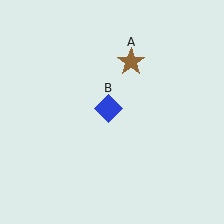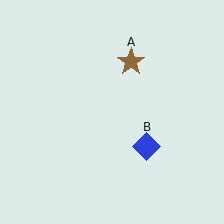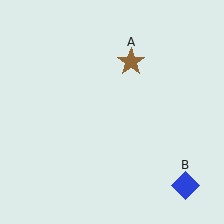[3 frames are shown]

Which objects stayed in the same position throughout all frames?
Brown star (object A) remained stationary.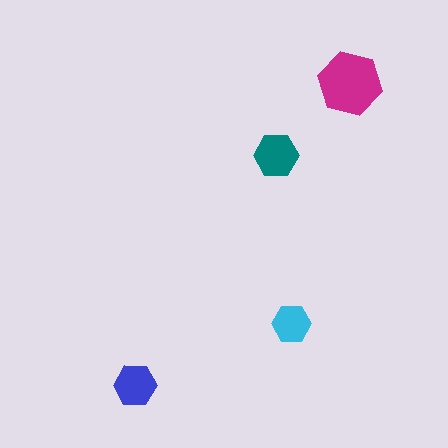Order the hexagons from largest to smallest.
the magenta one, the teal one, the blue one, the cyan one.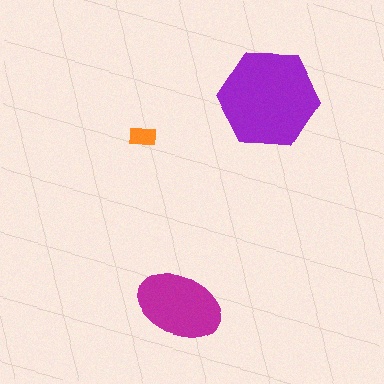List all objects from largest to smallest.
The purple hexagon, the magenta ellipse, the orange rectangle.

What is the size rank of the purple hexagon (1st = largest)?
1st.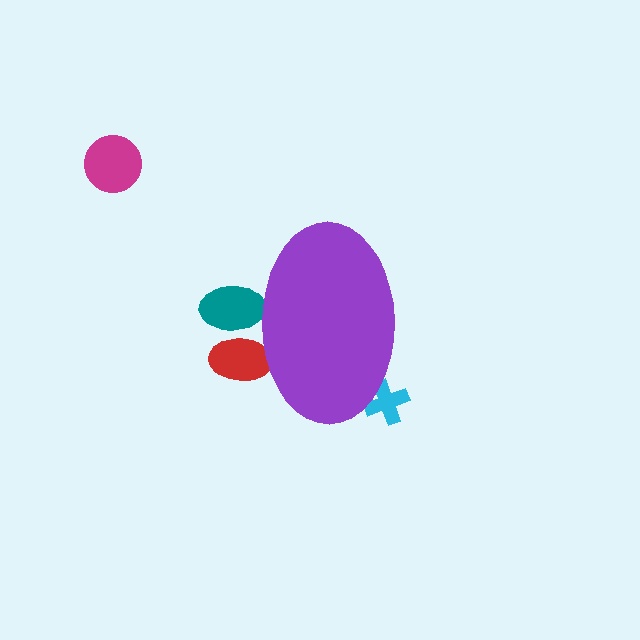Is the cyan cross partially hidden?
Yes, the cyan cross is partially hidden behind the purple ellipse.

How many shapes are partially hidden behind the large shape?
3 shapes are partially hidden.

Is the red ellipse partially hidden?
Yes, the red ellipse is partially hidden behind the purple ellipse.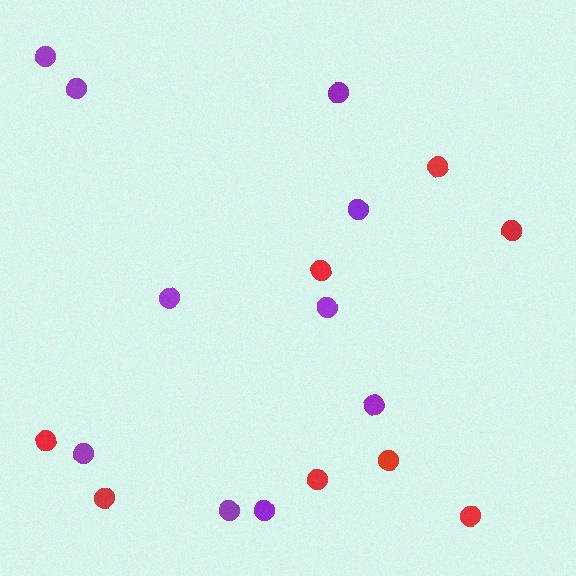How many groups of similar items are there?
There are 2 groups: one group of purple circles (10) and one group of red circles (8).